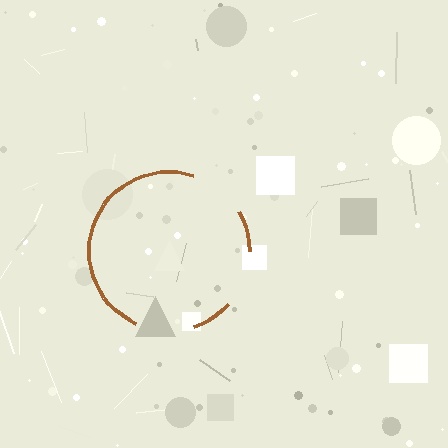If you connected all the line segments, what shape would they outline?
They would outline a circle.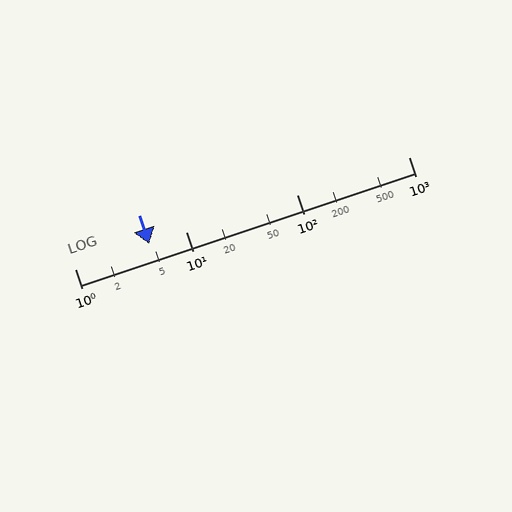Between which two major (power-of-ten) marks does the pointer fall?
The pointer is between 1 and 10.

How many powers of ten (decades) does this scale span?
The scale spans 3 decades, from 1 to 1000.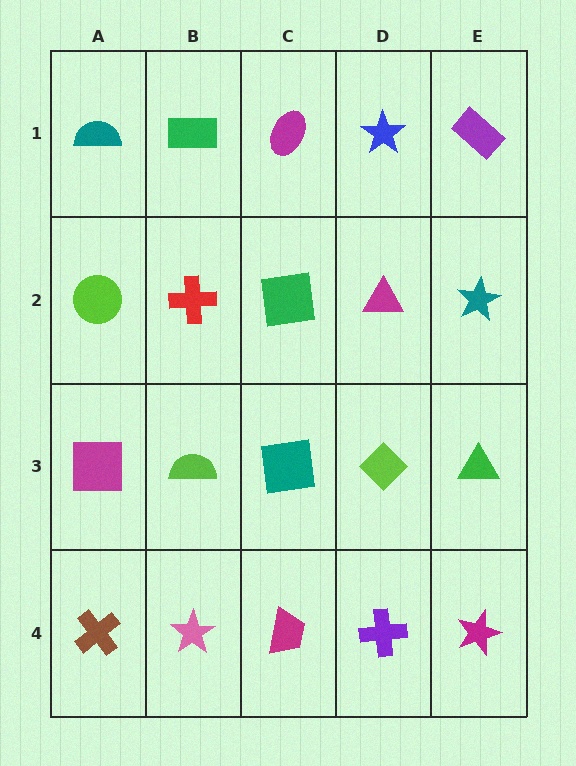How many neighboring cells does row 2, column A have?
3.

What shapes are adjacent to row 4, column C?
A teal square (row 3, column C), a pink star (row 4, column B), a purple cross (row 4, column D).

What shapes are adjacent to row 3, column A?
A lime circle (row 2, column A), a brown cross (row 4, column A), a lime semicircle (row 3, column B).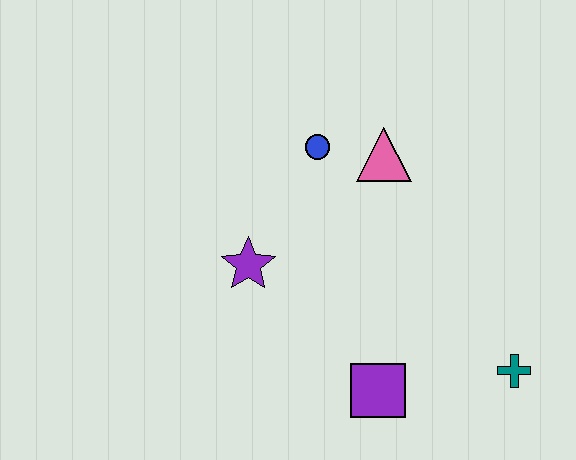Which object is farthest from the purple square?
The blue circle is farthest from the purple square.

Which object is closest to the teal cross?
The purple square is closest to the teal cross.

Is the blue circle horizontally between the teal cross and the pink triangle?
No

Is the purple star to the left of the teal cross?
Yes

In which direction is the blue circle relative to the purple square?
The blue circle is above the purple square.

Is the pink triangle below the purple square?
No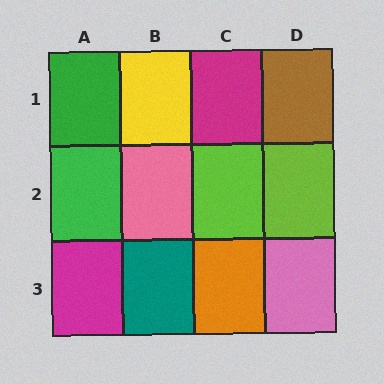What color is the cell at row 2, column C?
Lime.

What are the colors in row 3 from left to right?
Magenta, teal, orange, pink.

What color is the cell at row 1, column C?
Magenta.